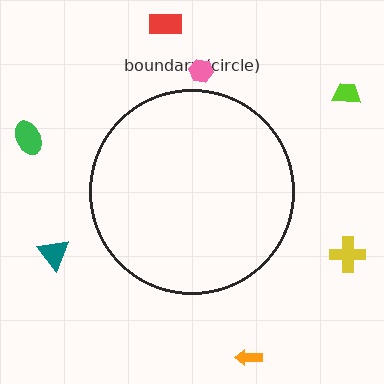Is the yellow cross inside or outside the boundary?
Outside.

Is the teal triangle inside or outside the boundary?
Outside.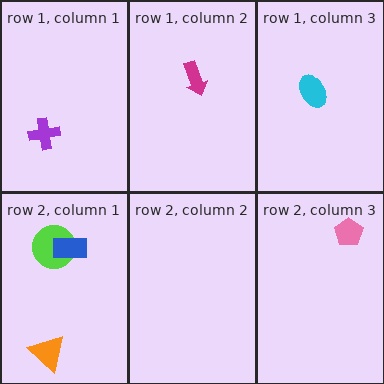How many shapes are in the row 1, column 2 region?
1.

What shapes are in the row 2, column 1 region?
The orange triangle, the lime circle, the blue rectangle.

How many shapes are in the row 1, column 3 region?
1.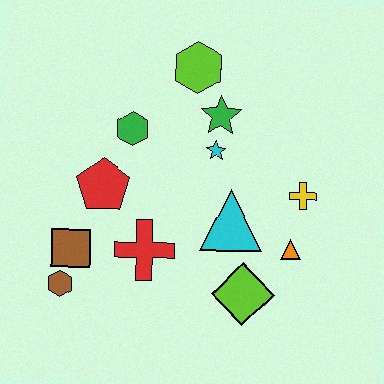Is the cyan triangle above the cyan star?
No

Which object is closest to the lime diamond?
The orange triangle is closest to the lime diamond.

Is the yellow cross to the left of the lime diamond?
No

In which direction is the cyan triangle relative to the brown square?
The cyan triangle is to the right of the brown square.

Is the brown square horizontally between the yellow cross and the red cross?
No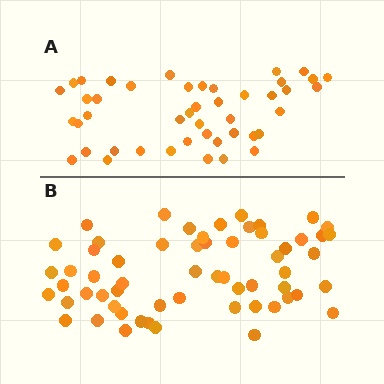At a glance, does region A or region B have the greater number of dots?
Region B (the bottom region) has more dots.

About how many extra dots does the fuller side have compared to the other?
Region B has approximately 15 more dots than region A.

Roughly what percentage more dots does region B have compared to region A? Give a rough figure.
About 35% more.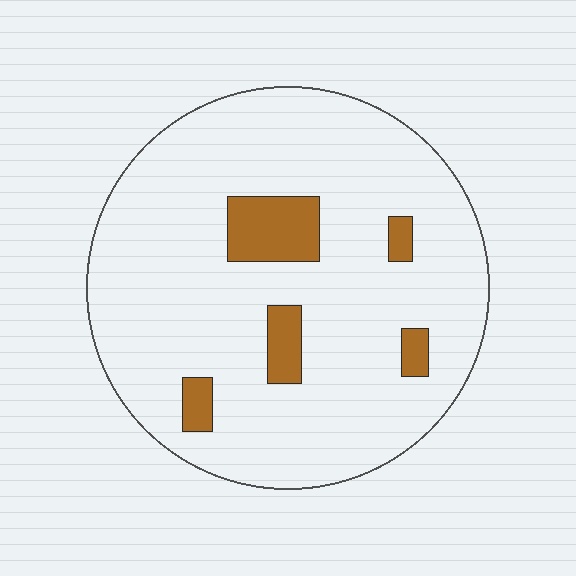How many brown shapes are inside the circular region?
5.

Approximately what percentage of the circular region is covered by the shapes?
Approximately 10%.